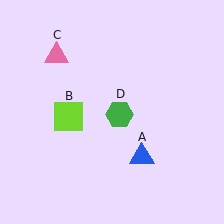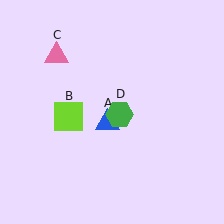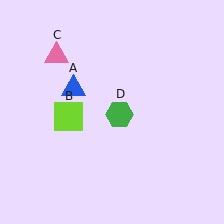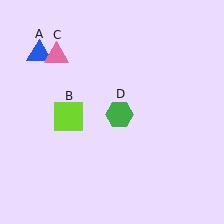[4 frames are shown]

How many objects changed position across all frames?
1 object changed position: blue triangle (object A).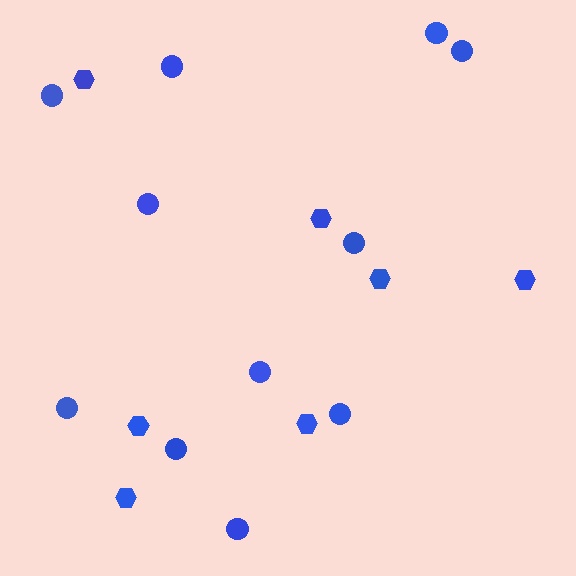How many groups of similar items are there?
There are 2 groups: one group of circles (11) and one group of hexagons (7).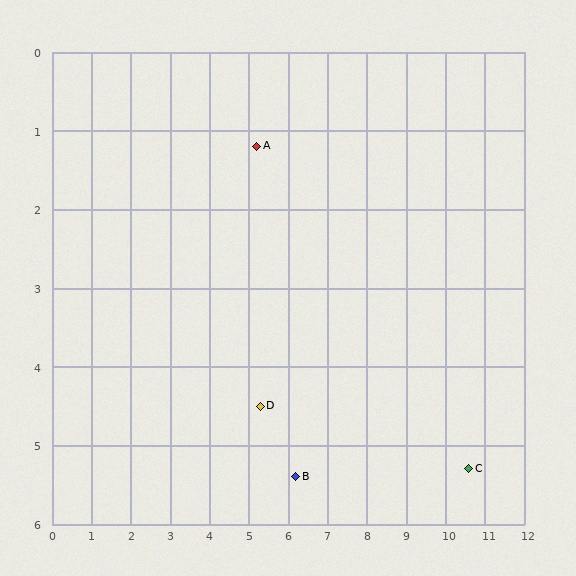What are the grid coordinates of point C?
Point C is at approximately (10.6, 5.3).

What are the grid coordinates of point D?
Point D is at approximately (5.3, 4.5).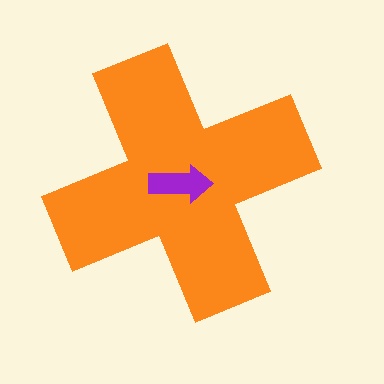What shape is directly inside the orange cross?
The purple arrow.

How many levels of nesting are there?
2.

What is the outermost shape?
The orange cross.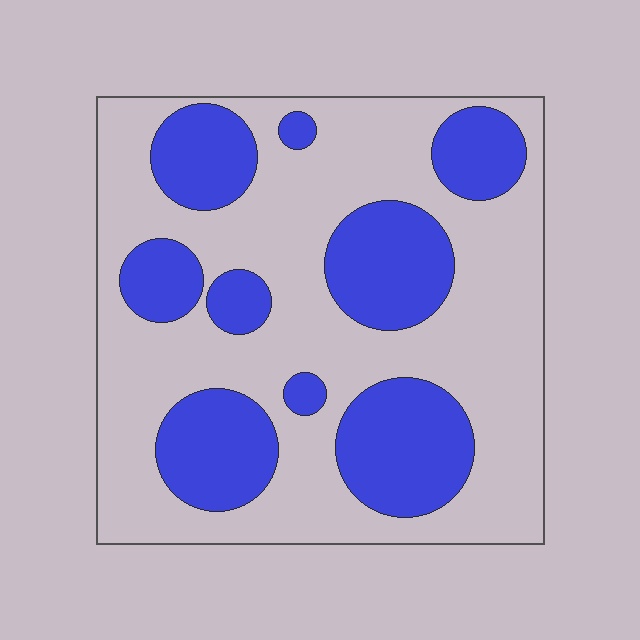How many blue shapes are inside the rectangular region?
9.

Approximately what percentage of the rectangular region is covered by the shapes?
Approximately 35%.